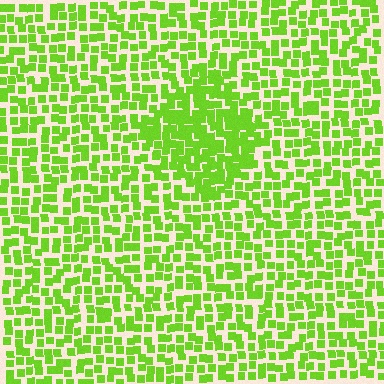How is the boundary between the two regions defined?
The boundary is defined by a change in element density (approximately 1.7x ratio). All elements are the same color, size, and shape.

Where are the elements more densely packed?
The elements are more densely packed inside the diamond boundary.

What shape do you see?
I see a diamond.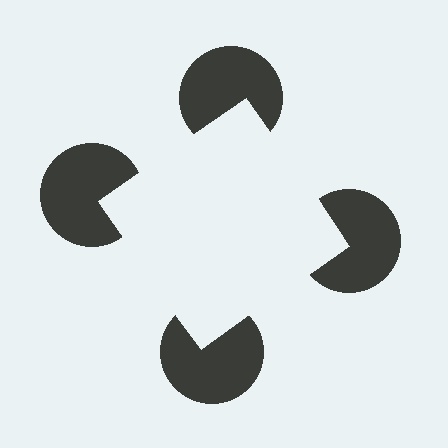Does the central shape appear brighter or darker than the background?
It typically appears slightly brighter than the background, even though no actual brightness change is drawn.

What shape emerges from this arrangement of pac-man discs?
An illusory square — its edges are inferred from the aligned wedge cuts in the pac-man discs, not physically drawn.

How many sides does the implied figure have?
4 sides.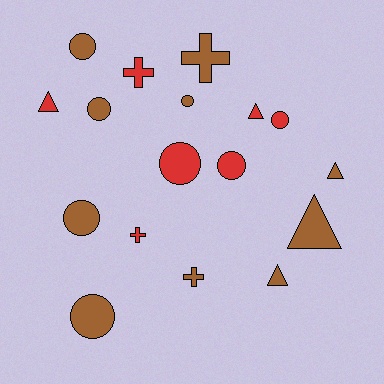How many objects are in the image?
There are 17 objects.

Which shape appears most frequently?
Circle, with 8 objects.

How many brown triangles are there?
There are 3 brown triangles.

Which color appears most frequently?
Brown, with 10 objects.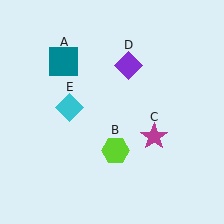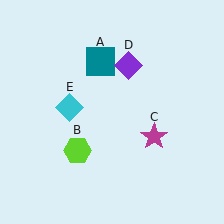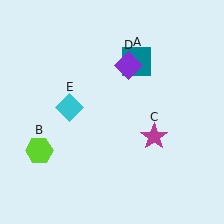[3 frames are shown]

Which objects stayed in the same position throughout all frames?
Magenta star (object C) and purple diamond (object D) and cyan diamond (object E) remained stationary.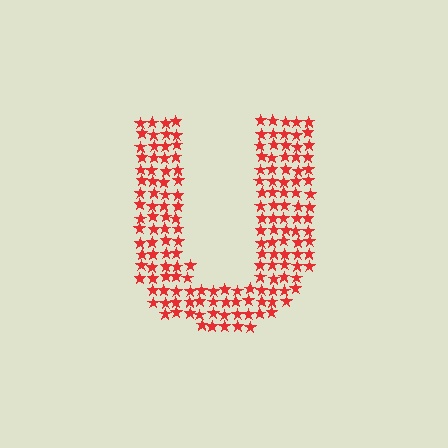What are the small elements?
The small elements are stars.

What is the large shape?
The large shape is the letter U.